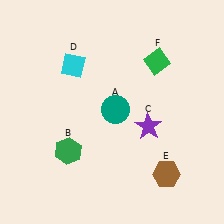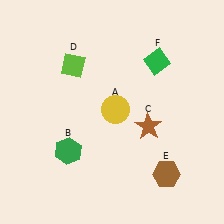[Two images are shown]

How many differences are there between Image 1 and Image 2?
There are 3 differences between the two images.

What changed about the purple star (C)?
In Image 1, C is purple. In Image 2, it changed to brown.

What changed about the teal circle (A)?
In Image 1, A is teal. In Image 2, it changed to yellow.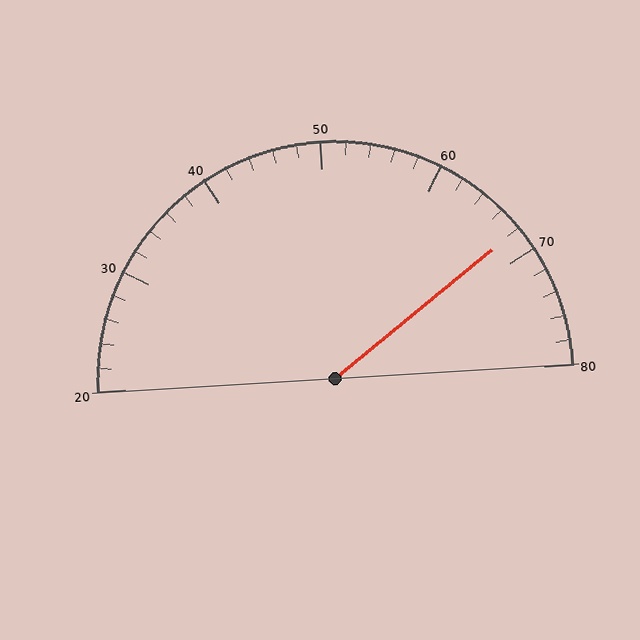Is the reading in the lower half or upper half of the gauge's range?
The reading is in the upper half of the range (20 to 80).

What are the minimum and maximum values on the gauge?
The gauge ranges from 20 to 80.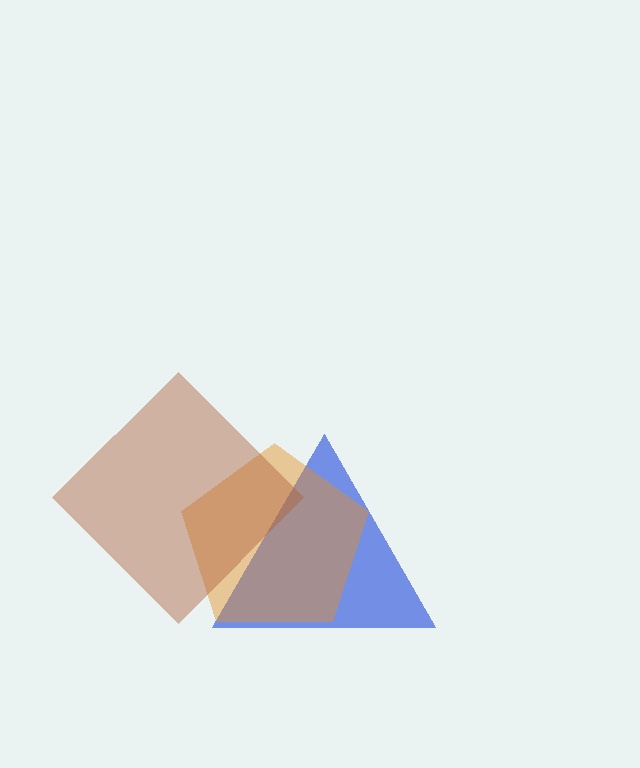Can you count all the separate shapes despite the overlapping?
Yes, there are 3 separate shapes.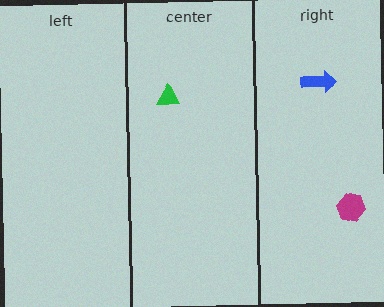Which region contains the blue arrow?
The right region.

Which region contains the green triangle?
The center region.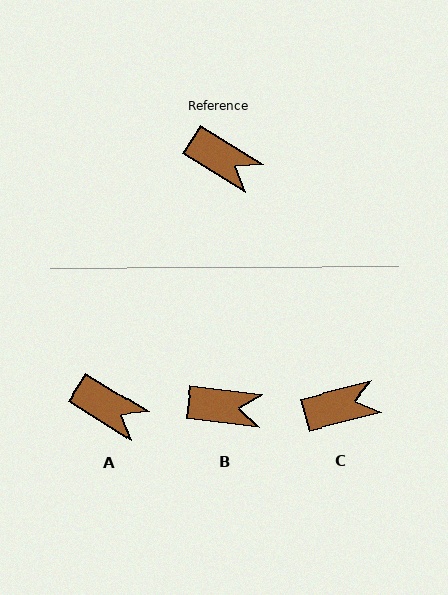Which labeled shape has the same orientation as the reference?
A.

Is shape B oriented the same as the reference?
No, it is off by about 25 degrees.